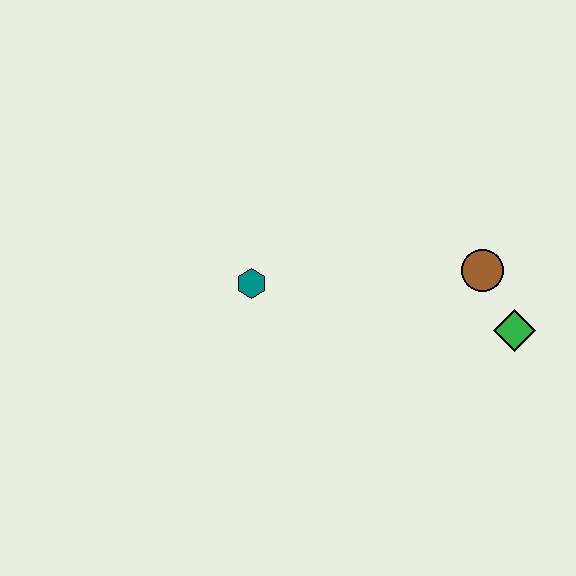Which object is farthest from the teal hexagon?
The green diamond is farthest from the teal hexagon.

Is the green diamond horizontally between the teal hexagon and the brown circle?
No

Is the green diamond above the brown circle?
No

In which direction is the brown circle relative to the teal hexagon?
The brown circle is to the right of the teal hexagon.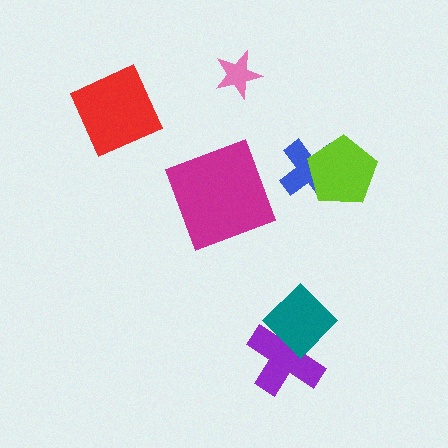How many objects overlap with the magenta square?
0 objects overlap with the magenta square.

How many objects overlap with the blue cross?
1 object overlaps with the blue cross.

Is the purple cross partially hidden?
Yes, it is partially covered by another shape.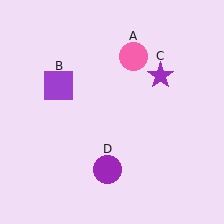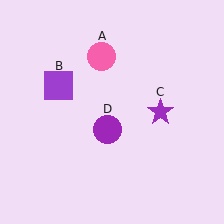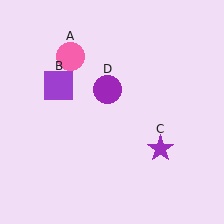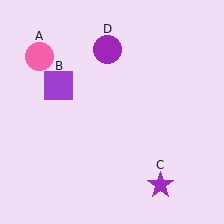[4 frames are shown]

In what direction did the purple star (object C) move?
The purple star (object C) moved down.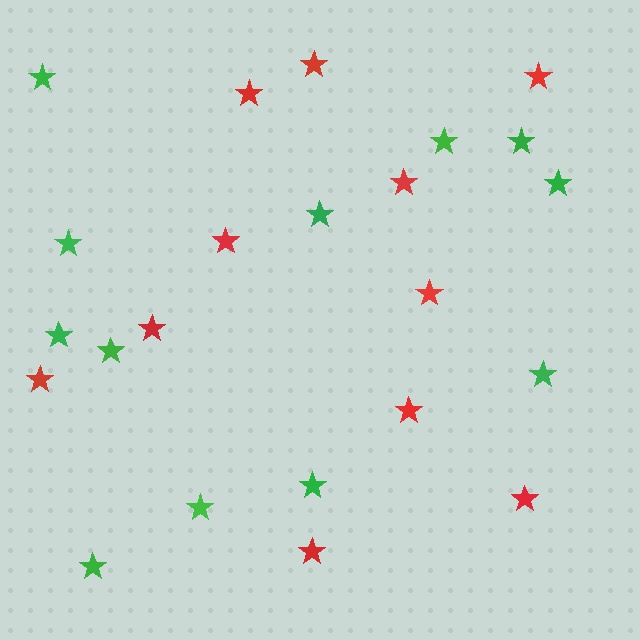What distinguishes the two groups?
There are 2 groups: one group of red stars (11) and one group of green stars (12).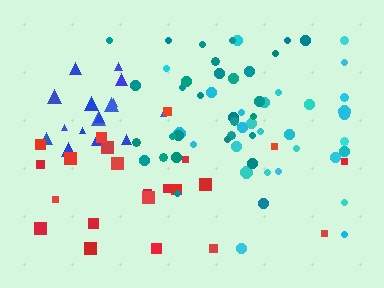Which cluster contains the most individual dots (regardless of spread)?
Teal (31).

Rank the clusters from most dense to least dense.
blue, teal, cyan, red.